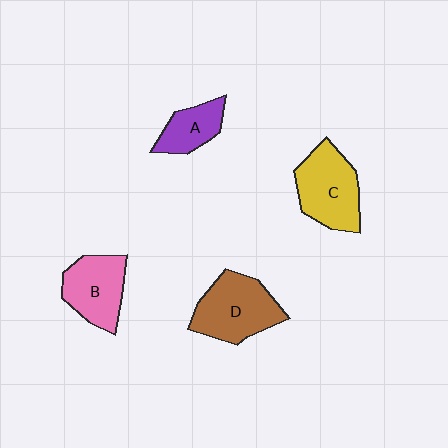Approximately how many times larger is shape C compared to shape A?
Approximately 1.7 times.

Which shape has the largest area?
Shape D (brown).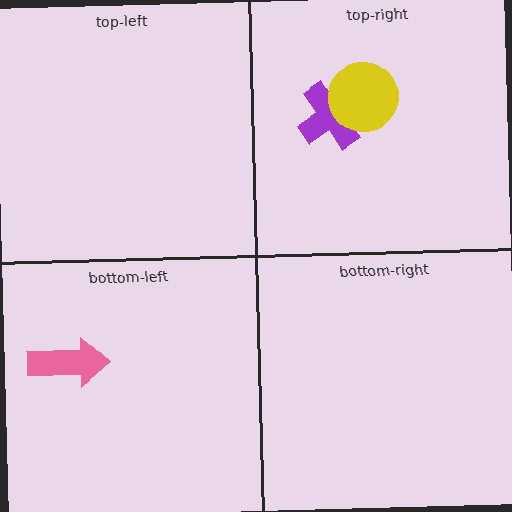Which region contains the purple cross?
The top-right region.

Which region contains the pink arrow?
The bottom-left region.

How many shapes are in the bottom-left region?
1.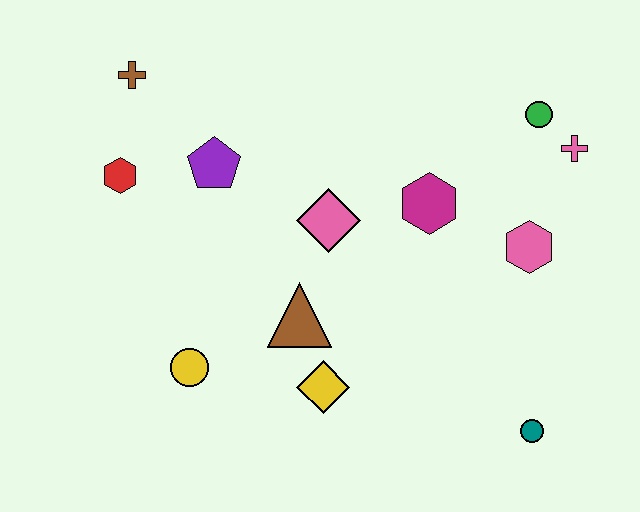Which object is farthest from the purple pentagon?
The teal circle is farthest from the purple pentagon.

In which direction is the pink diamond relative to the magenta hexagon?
The pink diamond is to the left of the magenta hexagon.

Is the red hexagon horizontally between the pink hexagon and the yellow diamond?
No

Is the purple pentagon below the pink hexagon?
No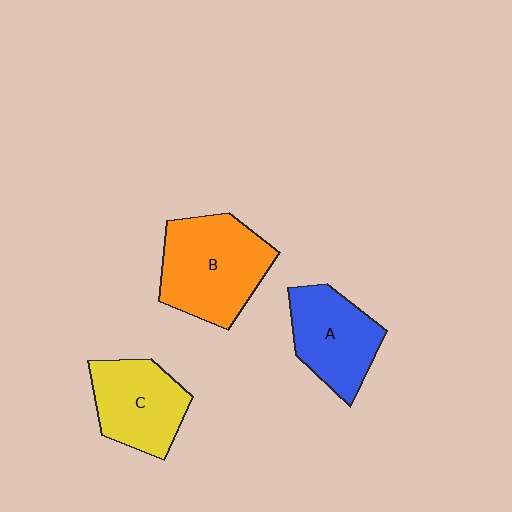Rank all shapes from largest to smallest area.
From largest to smallest: B (orange), C (yellow), A (blue).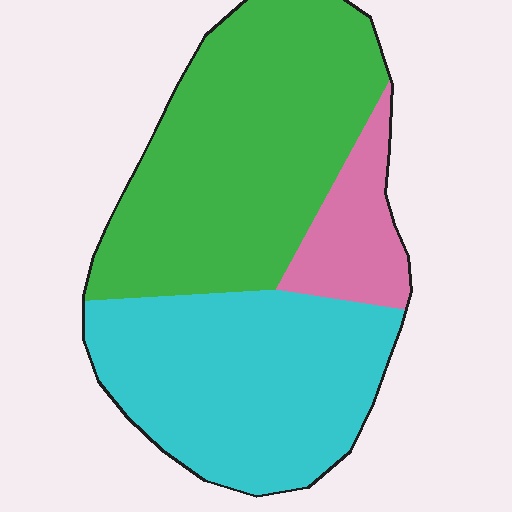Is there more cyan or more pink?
Cyan.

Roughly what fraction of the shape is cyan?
Cyan covers roughly 40% of the shape.